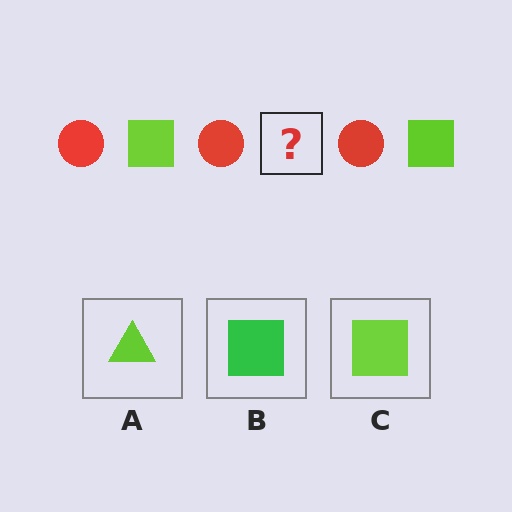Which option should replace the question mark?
Option C.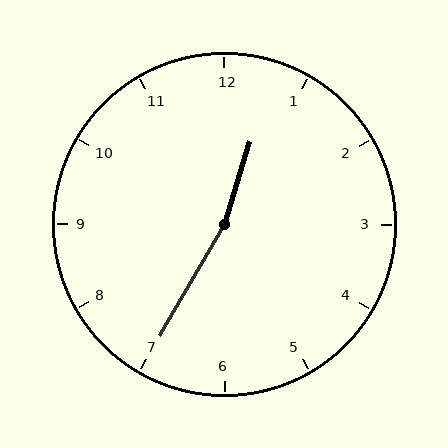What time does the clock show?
12:35.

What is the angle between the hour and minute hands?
Approximately 168 degrees.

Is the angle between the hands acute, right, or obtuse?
It is obtuse.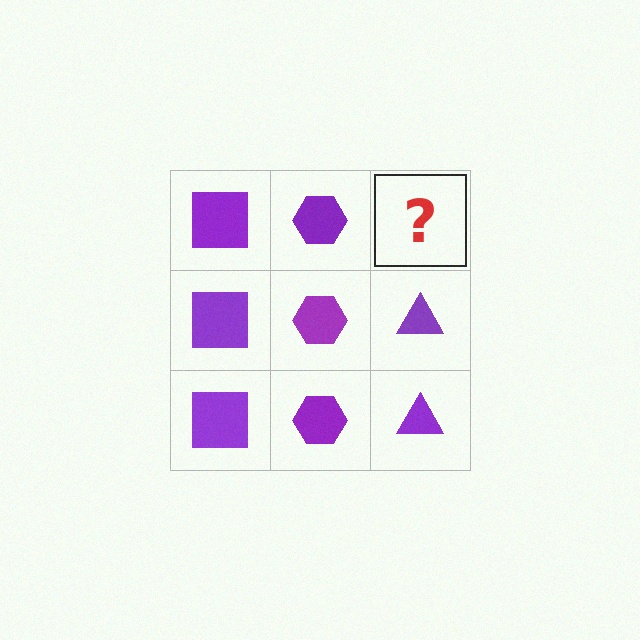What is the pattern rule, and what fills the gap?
The rule is that each column has a consistent shape. The gap should be filled with a purple triangle.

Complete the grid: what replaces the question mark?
The question mark should be replaced with a purple triangle.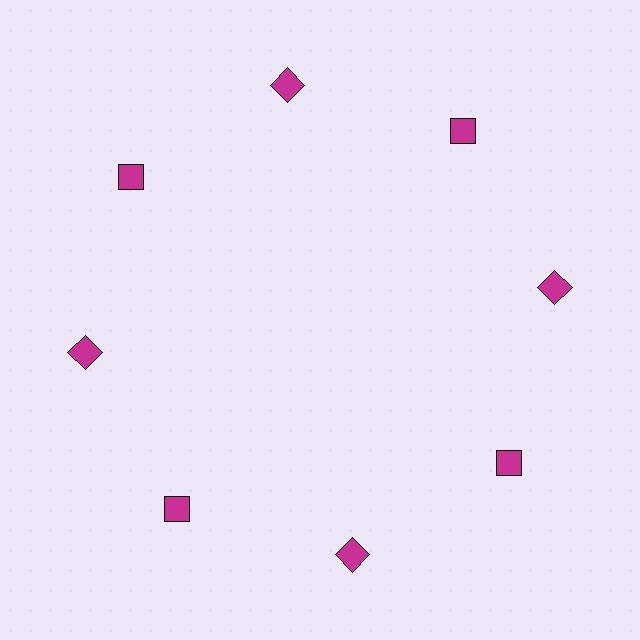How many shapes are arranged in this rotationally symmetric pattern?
There are 8 shapes, arranged in 8 groups of 1.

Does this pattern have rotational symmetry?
Yes, this pattern has 8-fold rotational symmetry. It looks the same after rotating 45 degrees around the center.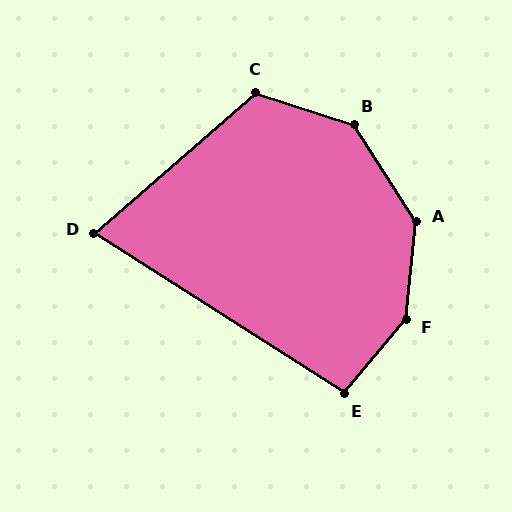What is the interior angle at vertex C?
Approximately 121 degrees (obtuse).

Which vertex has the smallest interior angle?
D, at approximately 74 degrees.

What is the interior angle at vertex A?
Approximately 142 degrees (obtuse).